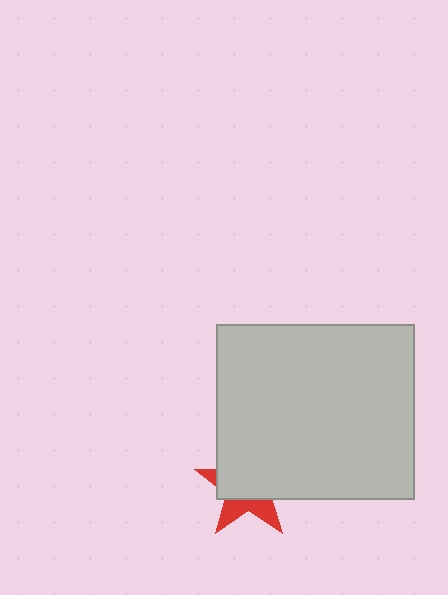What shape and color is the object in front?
The object in front is a light gray rectangle.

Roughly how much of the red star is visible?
A small part of it is visible (roughly 35%).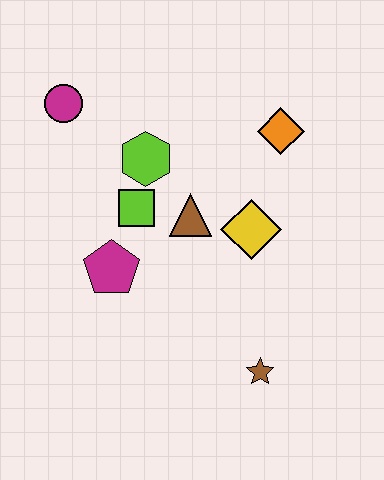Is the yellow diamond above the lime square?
No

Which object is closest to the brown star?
The yellow diamond is closest to the brown star.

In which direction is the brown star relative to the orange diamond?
The brown star is below the orange diamond.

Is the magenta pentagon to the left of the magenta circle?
No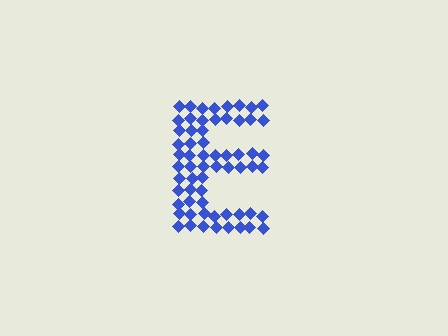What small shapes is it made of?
It is made of small diamonds.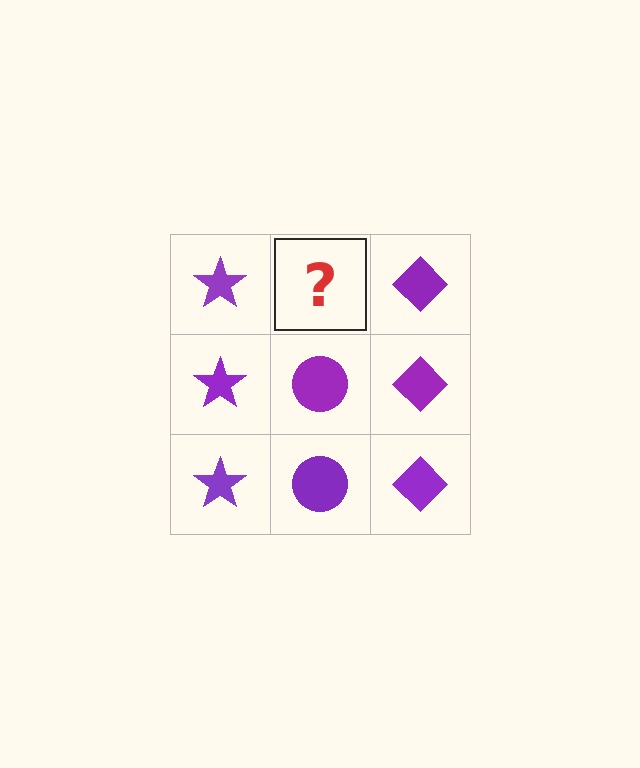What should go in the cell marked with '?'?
The missing cell should contain a purple circle.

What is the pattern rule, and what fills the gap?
The rule is that each column has a consistent shape. The gap should be filled with a purple circle.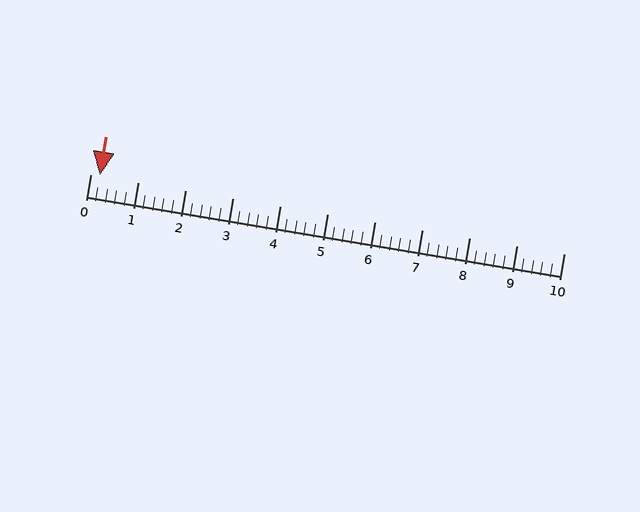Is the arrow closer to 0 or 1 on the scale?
The arrow is closer to 0.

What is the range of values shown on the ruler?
The ruler shows values from 0 to 10.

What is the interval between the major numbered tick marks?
The major tick marks are spaced 1 units apart.